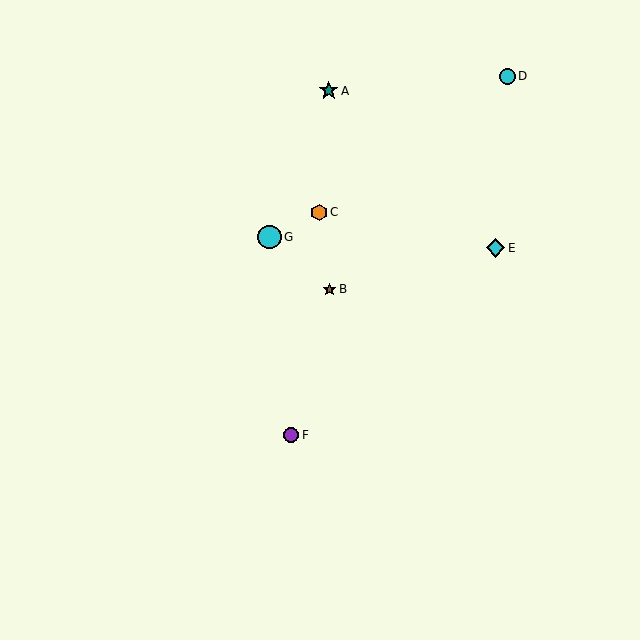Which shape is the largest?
The cyan circle (labeled G) is the largest.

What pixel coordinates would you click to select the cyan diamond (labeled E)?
Click at (495, 248) to select the cyan diamond E.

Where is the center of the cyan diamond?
The center of the cyan diamond is at (495, 248).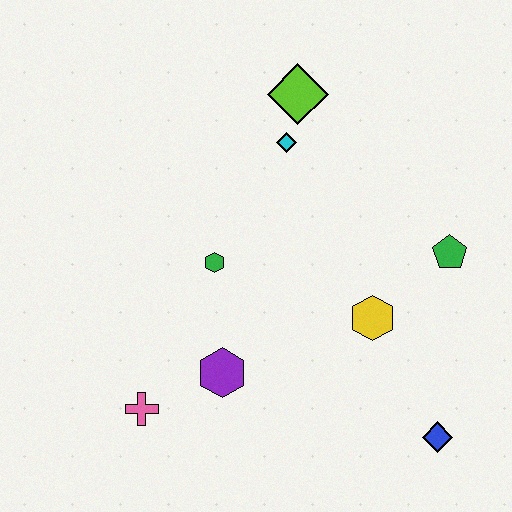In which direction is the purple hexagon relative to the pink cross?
The purple hexagon is to the right of the pink cross.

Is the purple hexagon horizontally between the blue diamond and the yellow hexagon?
No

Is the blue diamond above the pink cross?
No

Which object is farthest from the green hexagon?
The blue diamond is farthest from the green hexagon.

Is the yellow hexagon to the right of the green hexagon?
Yes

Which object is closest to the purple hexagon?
The pink cross is closest to the purple hexagon.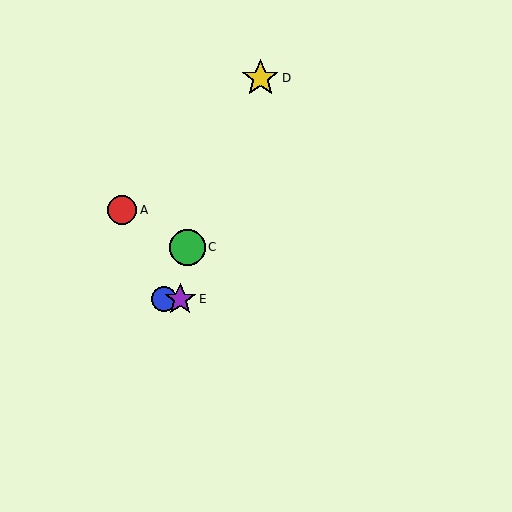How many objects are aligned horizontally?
2 objects (B, E) are aligned horizontally.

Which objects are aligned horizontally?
Objects B, E are aligned horizontally.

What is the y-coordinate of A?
Object A is at y≈210.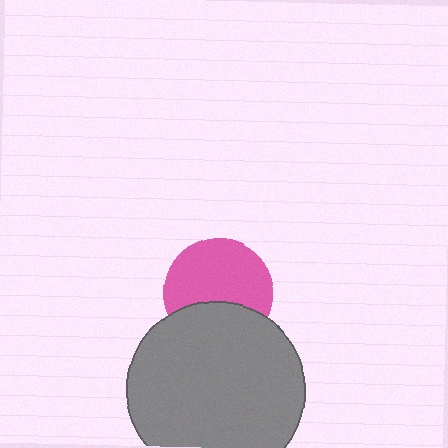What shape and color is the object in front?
The object in front is a gray circle.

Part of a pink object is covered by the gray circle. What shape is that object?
It is a circle.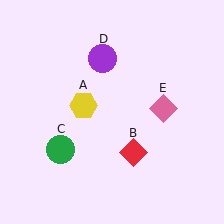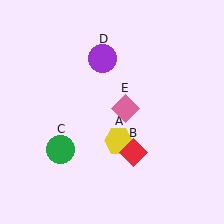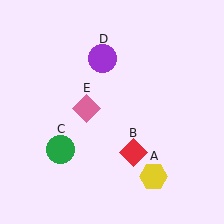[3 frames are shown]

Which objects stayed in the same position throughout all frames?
Red diamond (object B) and green circle (object C) and purple circle (object D) remained stationary.